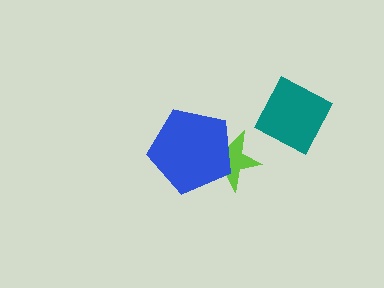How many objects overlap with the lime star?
1 object overlaps with the lime star.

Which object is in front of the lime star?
The blue pentagon is in front of the lime star.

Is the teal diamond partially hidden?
No, no other shape covers it.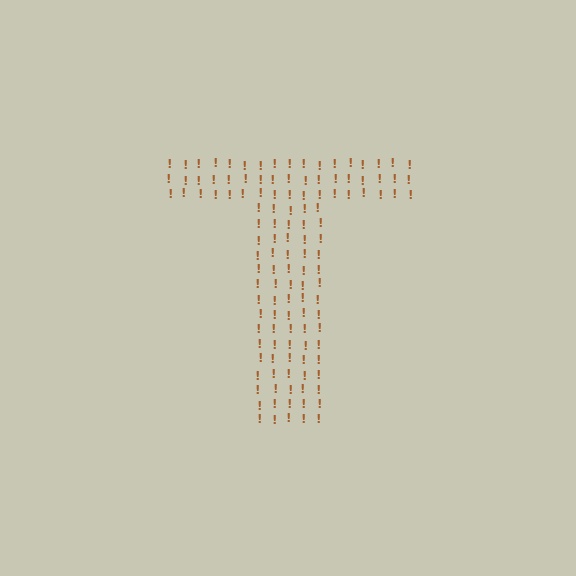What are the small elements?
The small elements are exclamation marks.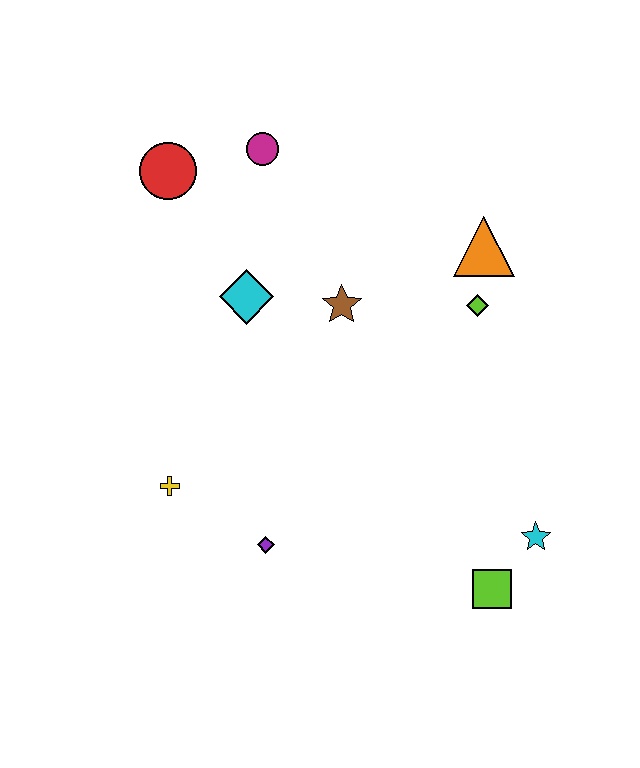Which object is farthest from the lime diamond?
The yellow cross is farthest from the lime diamond.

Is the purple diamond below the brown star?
Yes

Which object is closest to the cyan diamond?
The brown star is closest to the cyan diamond.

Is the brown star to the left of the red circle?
No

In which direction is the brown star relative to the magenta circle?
The brown star is below the magenta circle.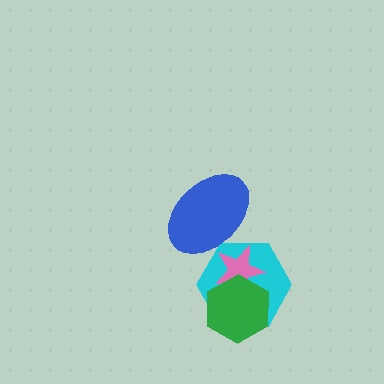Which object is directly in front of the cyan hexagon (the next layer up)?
The blue ellipse is directly in front of the cyan hexagon.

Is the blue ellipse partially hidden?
Yes, it is partially covered by another shape.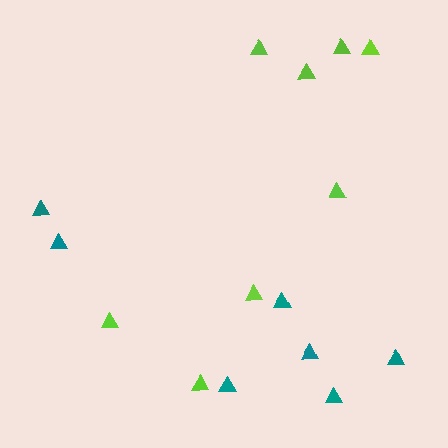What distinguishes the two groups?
There are 2 groups: one group of lime triangles (8) and one group of teal triangles (7).